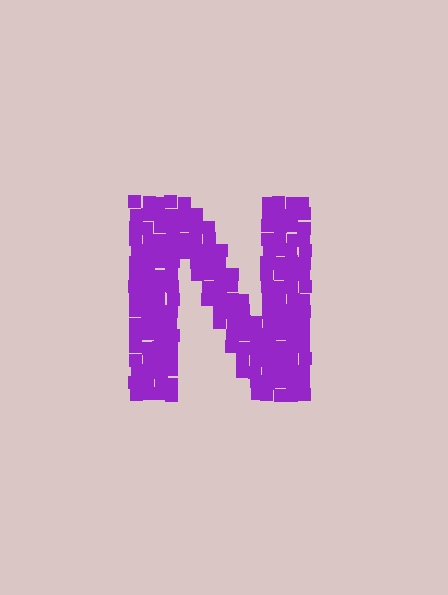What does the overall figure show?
The overall figure shows the letter N.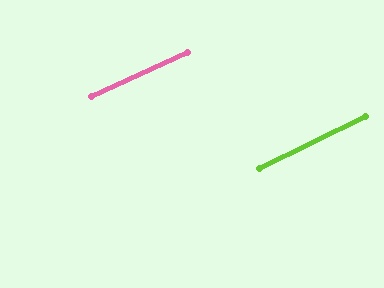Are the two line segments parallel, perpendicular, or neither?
Parallel — their directions differ by only 1.3°.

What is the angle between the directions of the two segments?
Approximately 1 degree.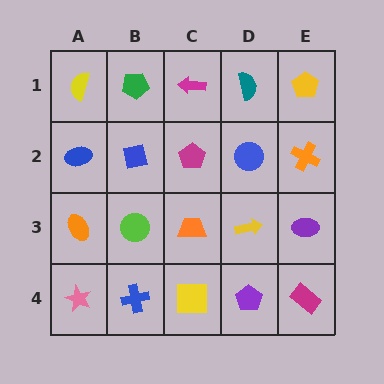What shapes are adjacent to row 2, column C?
A magenta arrow (row 1, column C), an orange trapezoid (row 3, column C), a blue square (row 2, column B), a blue circle (row 2, column D).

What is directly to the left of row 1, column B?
A yellow semicircle.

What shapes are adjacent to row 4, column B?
A lime circle (row 3, column B), a pink star (row 4, column A), a yellow square (row 4, column C).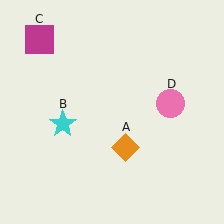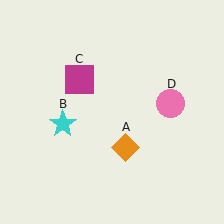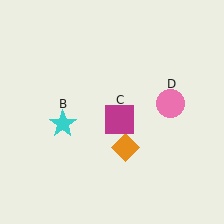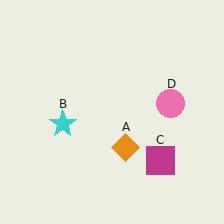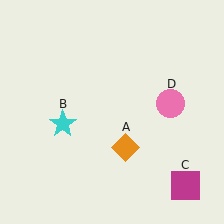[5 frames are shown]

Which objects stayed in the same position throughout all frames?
Orange diamond (object A) and cyan star (object B) and pink circle (object D) remained stationary.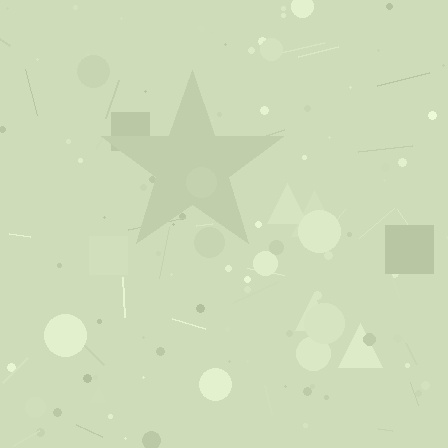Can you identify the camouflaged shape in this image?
The camouflaged shape is a star.